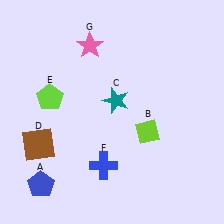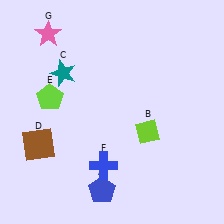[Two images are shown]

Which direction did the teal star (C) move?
The teal star (C) moved left.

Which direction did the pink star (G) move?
The pink star (G) moved left.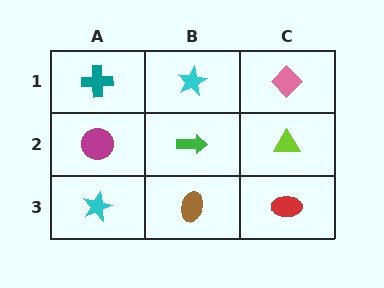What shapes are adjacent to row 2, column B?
A cyan star (row 1, column B), a brown ellipse (row 3, column B), a magenta circle (row 2, column A), a lime triangle (row 2, column C).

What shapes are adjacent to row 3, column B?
A green arrow (row 2, column B), a cyan star (row 3, column A), a red ellipse (row 3, column C).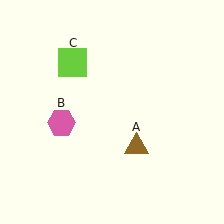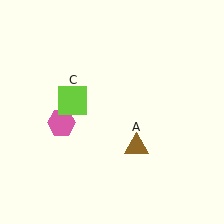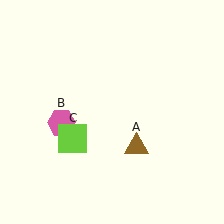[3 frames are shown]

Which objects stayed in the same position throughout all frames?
Brown triangle (object A) and pink hexagon (object B) remained stationary.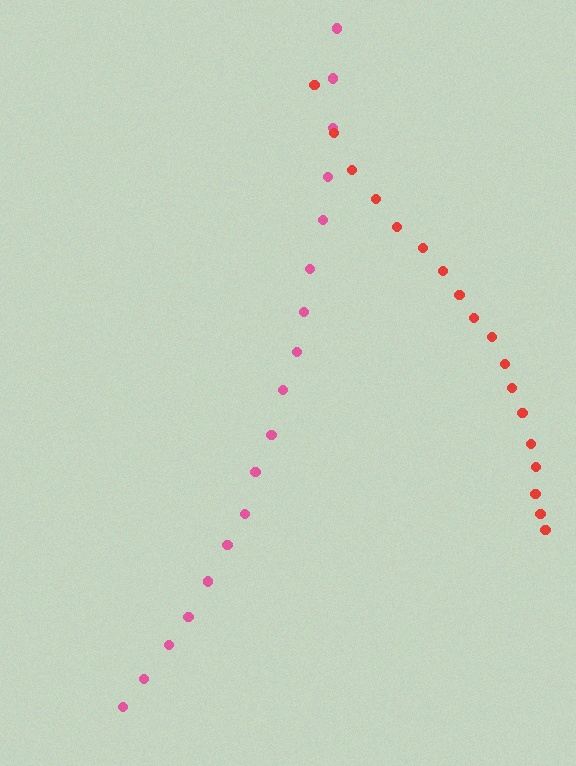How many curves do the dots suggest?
There are 2 distinct paths.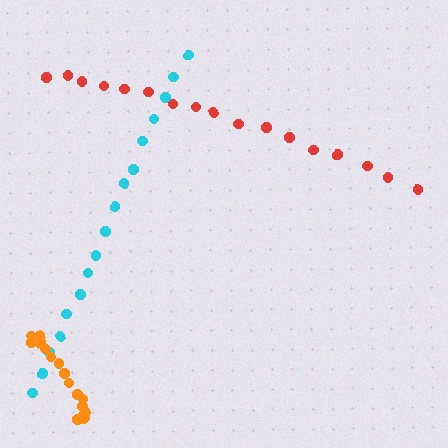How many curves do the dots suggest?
There are 3 distinct paths.